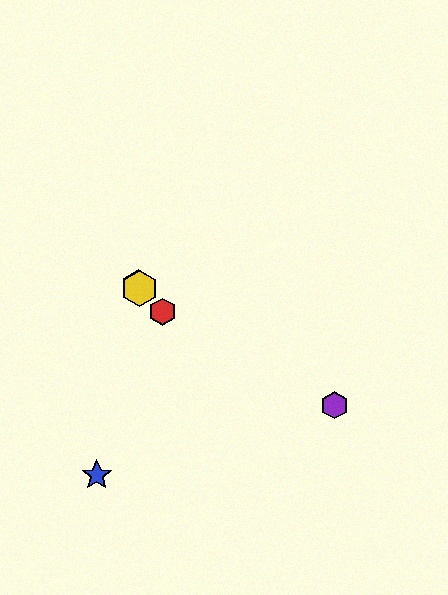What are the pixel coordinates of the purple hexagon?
The purple hexagon is at (334, 405).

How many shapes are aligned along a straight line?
3 shapes (the red hexagon, the green hexagon, the yellow hexagon) are aligned along a straight line.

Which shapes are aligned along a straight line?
The red hexagon, the green hexagon, the yellow hexagon are aligned along a straight line.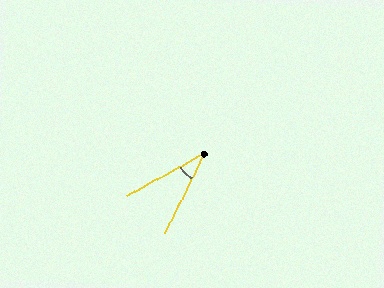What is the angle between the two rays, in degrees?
Approximately 35 degrees.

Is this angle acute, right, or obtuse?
It is acute.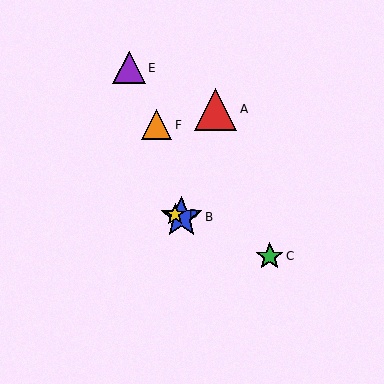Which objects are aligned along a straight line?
Objects B, C, D are aligned along a straight line.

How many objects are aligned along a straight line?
3 objects (B, C, D) are aligned along a straight line.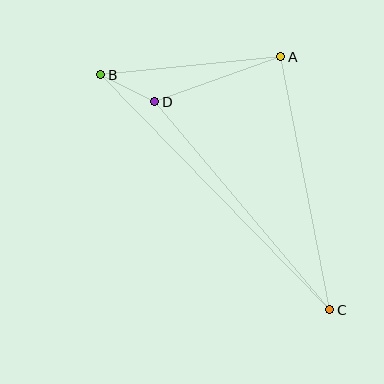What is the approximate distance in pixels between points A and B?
The distance between A and B is approximately 181 pixels.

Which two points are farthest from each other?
Points B and C are farthest from each other.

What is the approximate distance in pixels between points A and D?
The distance between A and D is approximately 134 pixels.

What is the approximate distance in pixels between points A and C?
The distance between A and C is approximately 258 pixels.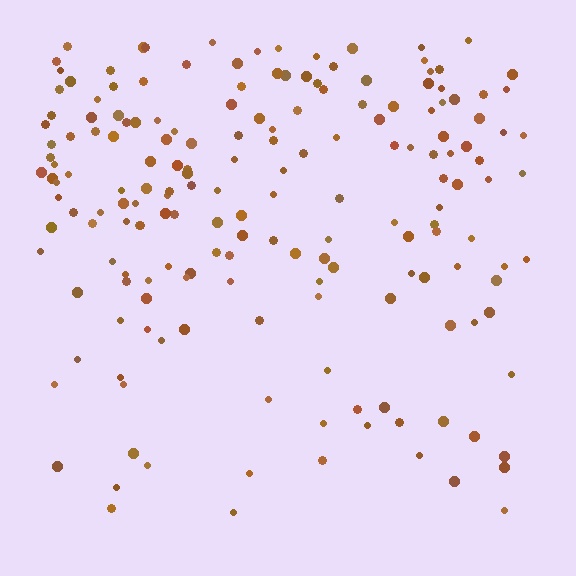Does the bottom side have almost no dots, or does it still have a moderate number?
Still a moderate number, just noticeably fewer than the top.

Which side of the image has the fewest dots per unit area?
The bottom.